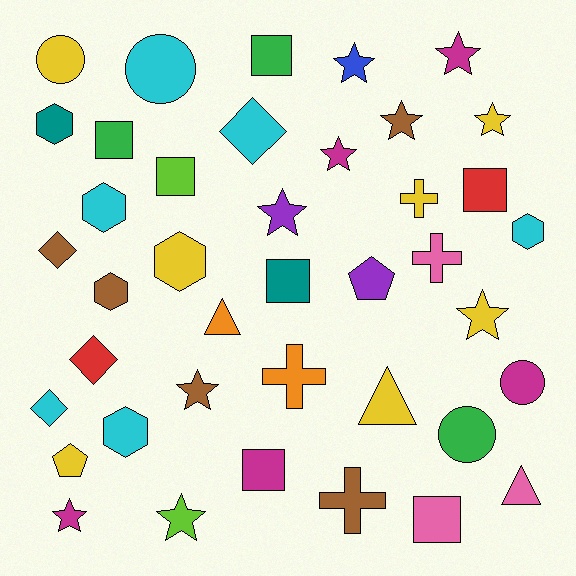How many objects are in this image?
There are 40 objects.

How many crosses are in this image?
There are 4 crosses.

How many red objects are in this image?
There are 2 red objects.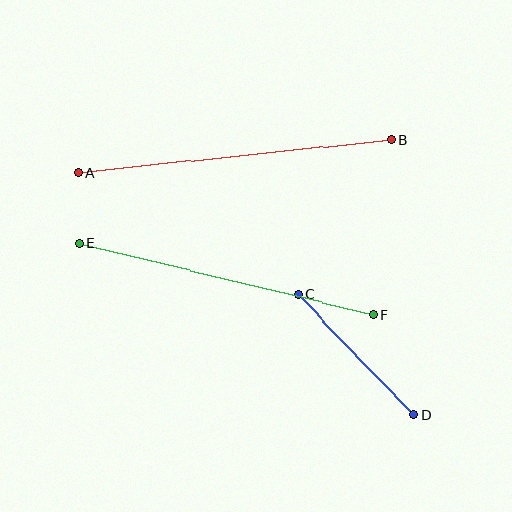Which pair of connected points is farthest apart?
Points A and B are farthest apart.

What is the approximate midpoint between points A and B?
The midpoint is at approximately (235, 156) pixels.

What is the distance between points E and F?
The distance is approximately 302 pixels.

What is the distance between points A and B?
The distance is approximately 315 pixels.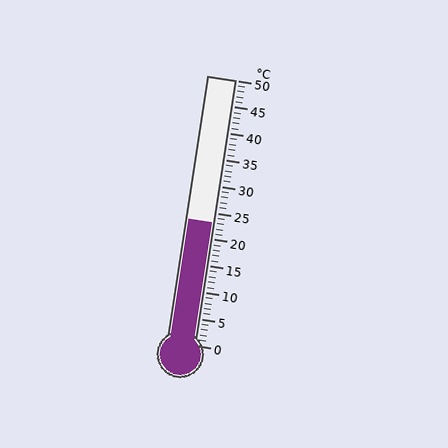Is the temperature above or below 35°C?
The temperature is below 35°C.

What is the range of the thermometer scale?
The thermometer scale ranges from 0°C to 50°C.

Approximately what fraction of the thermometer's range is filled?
The thermometer is filled to approximately 45% of its range.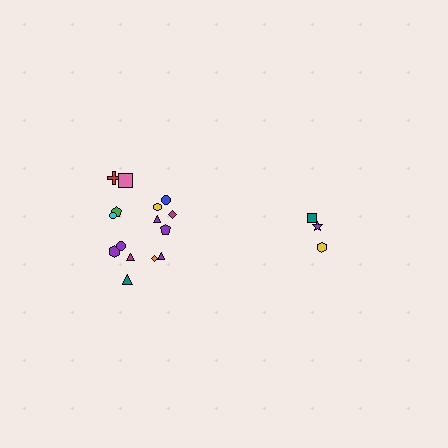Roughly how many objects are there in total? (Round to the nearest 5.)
Roughly 20 objects in total.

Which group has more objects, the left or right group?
The left group.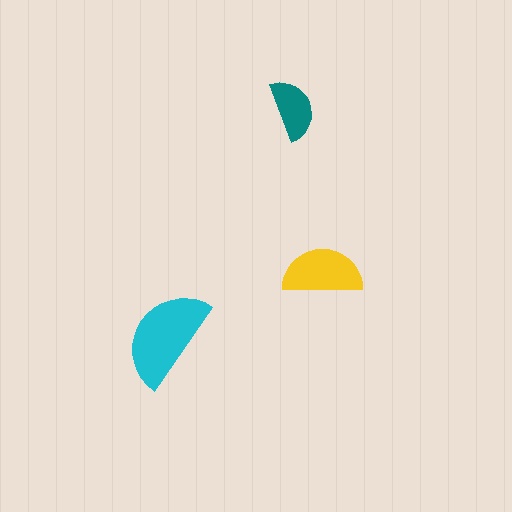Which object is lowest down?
The cyan semicircle is bottommost.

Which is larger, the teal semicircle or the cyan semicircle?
The cyan one.